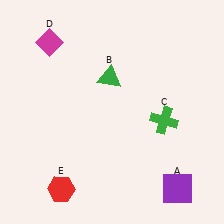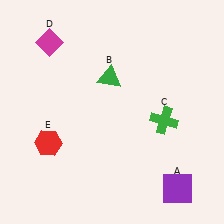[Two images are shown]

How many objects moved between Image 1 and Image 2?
1 object moved between the two images.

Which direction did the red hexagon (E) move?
The red hexagon (E) moved up.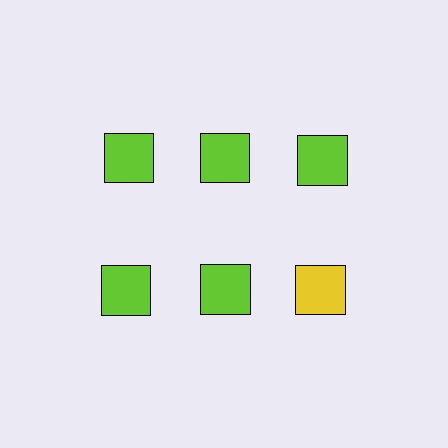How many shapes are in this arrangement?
There are 6 shapes arranged in a grid pattern.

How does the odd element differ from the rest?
It has a different color: yellow instead of lime.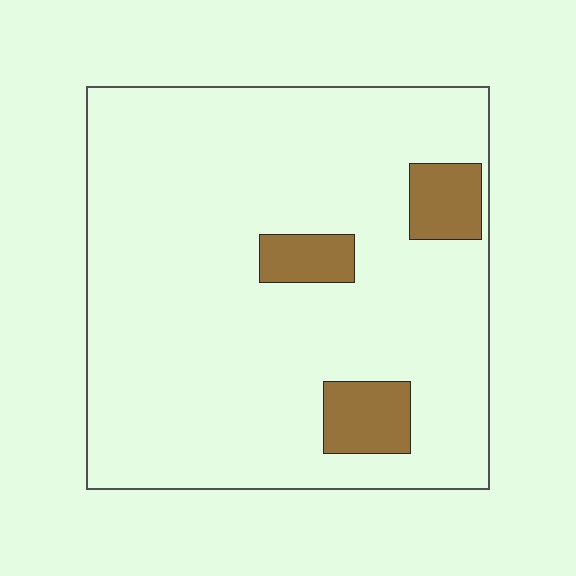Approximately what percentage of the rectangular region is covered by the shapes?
Approximately 10%.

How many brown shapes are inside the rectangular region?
3.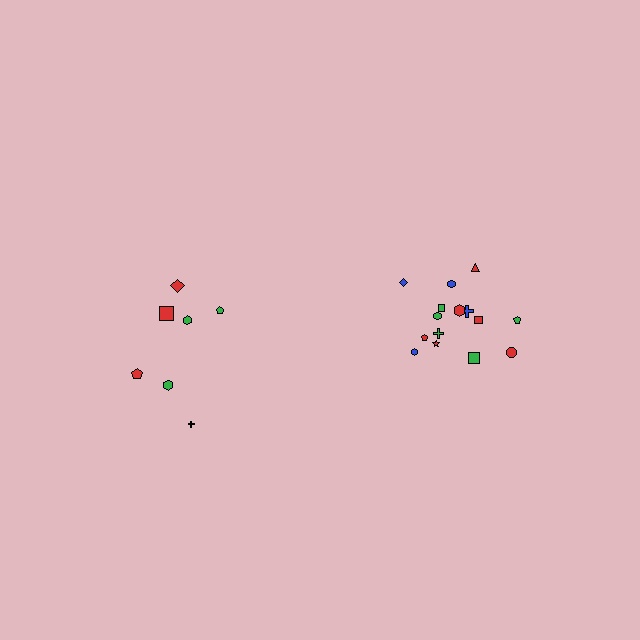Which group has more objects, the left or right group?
The right group.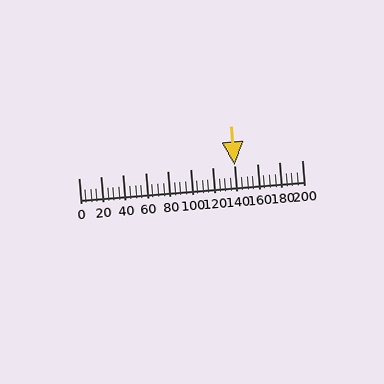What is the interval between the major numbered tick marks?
The major tick marks are spaced 20 units apart.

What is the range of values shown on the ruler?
The ruler shows values from 0 to 200.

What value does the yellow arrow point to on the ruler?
The yellow arrow points to approximately 140.